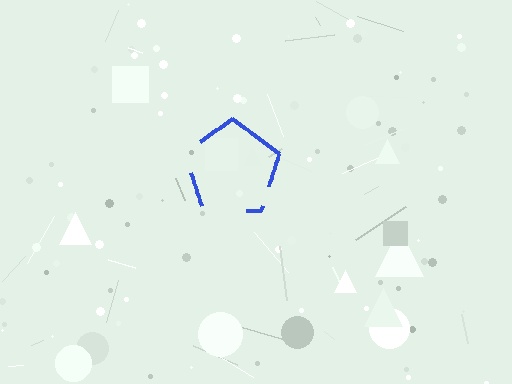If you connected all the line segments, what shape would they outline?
They would outline a pentagon.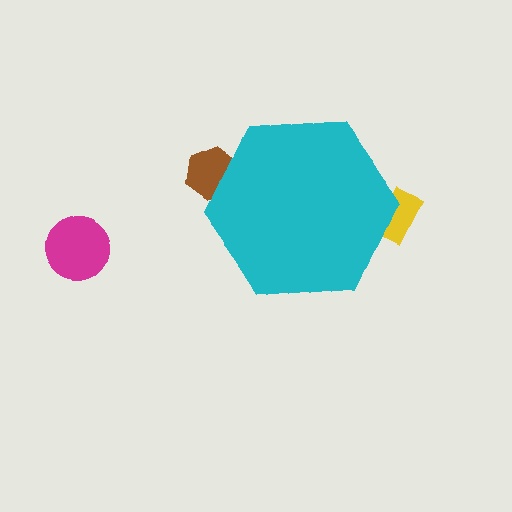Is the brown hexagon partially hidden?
Yes, the brown hexagon is partially hidden behind the cyan hexagon.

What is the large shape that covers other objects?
A cyan hexagon.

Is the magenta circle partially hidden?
No, the magenta circle is fully visible.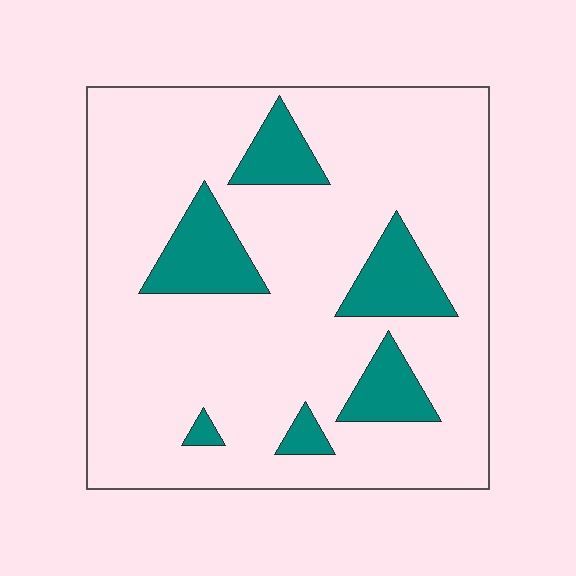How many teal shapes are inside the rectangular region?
6.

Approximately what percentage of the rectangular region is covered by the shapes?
Approximately 15%.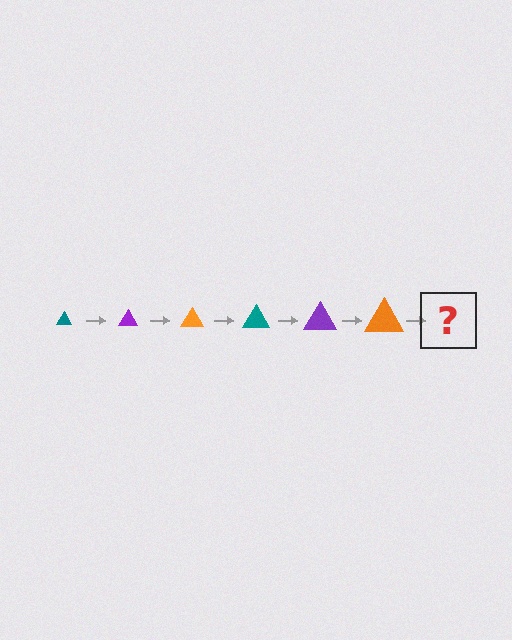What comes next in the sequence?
The next element should be a teal triangle, larger than the previous one.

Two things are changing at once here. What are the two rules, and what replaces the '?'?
The two rules are that the triangle grows larger each step and the color cycles through teal, purple, and orange. The '?' should be a teal triangle, larger than the previous one.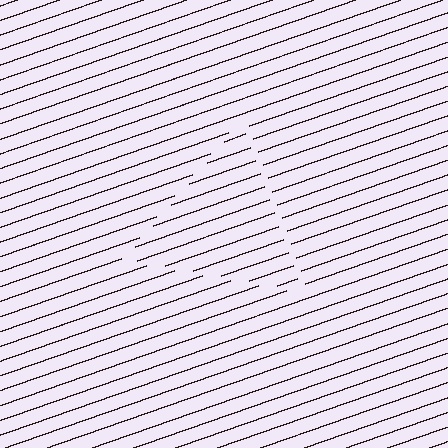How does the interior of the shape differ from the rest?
The interior of the shape contains the same grating, shifted by half a period — the contour is defined by the phase discontinuity where line-ends from the inner and outer gratings abut.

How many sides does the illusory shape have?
3 sides — the line-ends trace a triangle.